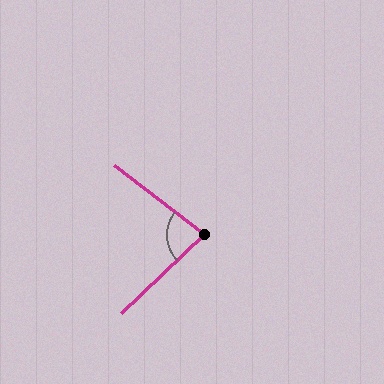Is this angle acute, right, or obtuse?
It is acute.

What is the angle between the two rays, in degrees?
Approximately 81 degrees.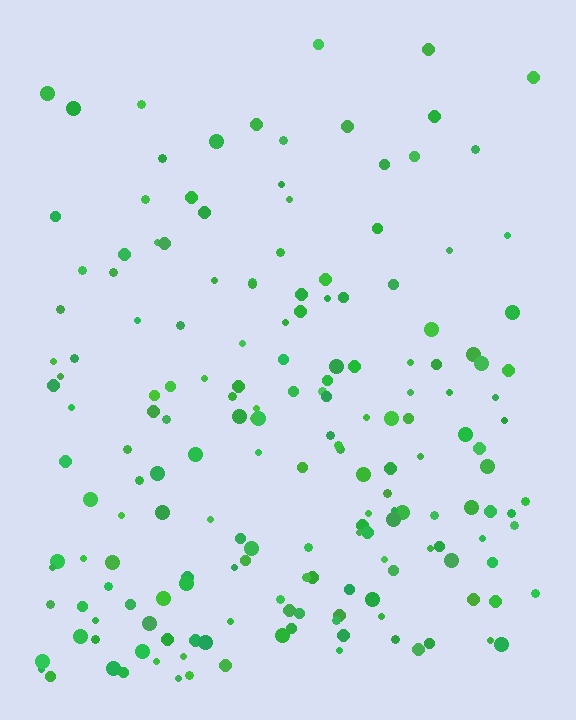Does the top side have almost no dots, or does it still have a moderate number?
Still a moderate number, just noticeably fewer than the bottom.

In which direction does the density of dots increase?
From top to bottom, with the bottom side densest.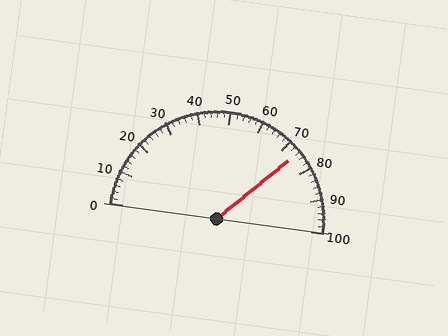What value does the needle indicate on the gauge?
The needle indicates approximately 74.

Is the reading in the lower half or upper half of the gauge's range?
The reading is in the upper half of the range (0 to 100).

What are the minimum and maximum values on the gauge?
The gauge ranges from 0 to 100.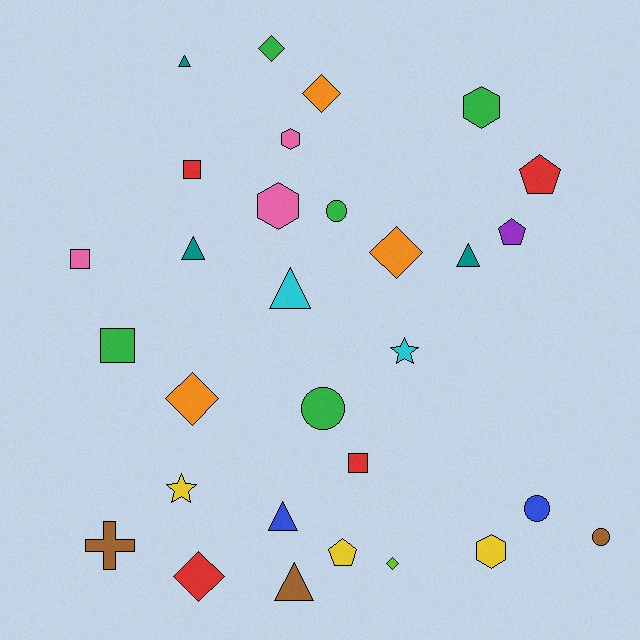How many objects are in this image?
There are 30 objects.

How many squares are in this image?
There are 4 squares.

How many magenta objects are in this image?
There are no magenta objects.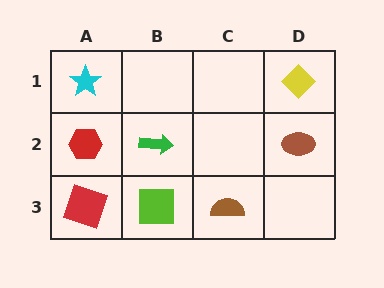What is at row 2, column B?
A green arrow.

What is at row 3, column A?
A red square.